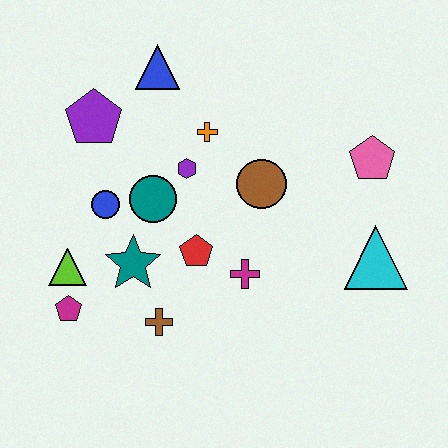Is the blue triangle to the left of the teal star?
No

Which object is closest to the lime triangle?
The magenta pentagon is closest to the lime triangle.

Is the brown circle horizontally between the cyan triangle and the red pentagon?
Yes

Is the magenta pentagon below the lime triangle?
Yes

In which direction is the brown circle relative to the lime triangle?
The brown circle is to the right of the lime triangle.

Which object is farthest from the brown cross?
The pink pentagon is farthest from the brown cross.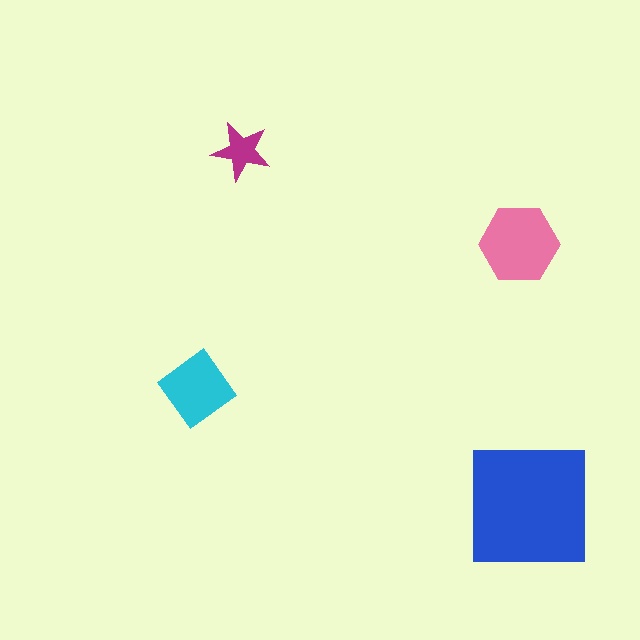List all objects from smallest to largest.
The magenta star, the cyan diamond, the pink hexagon, the blue square.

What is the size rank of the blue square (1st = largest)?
1st.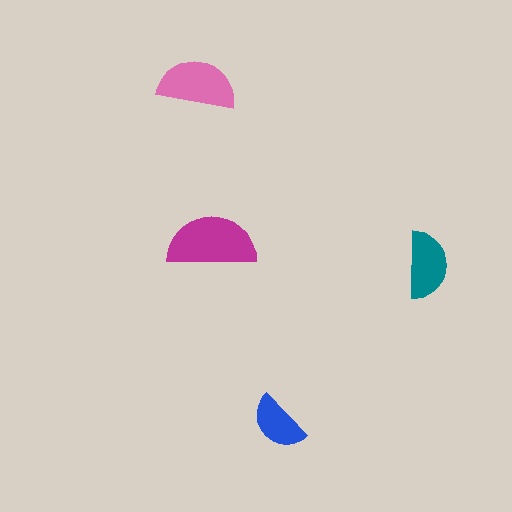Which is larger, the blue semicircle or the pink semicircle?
The pink one.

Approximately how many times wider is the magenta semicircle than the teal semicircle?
About 1.5 times wider.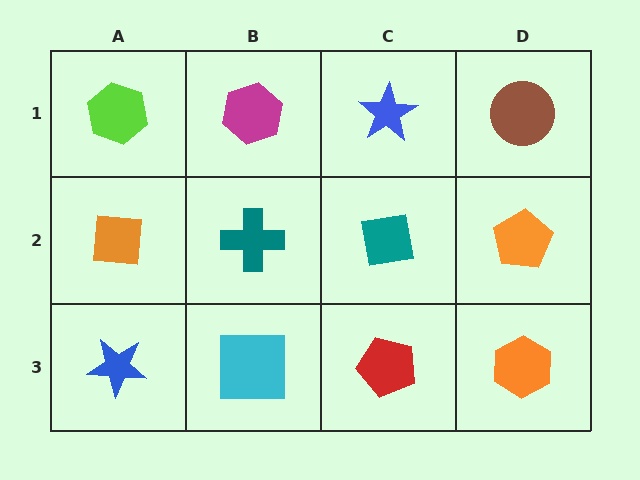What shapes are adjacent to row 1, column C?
A teal square (row 2, column C), a magenta hexagon (row 1, column B), a brown circle (row 1, column D).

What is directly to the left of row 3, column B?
A blue star.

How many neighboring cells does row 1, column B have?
3.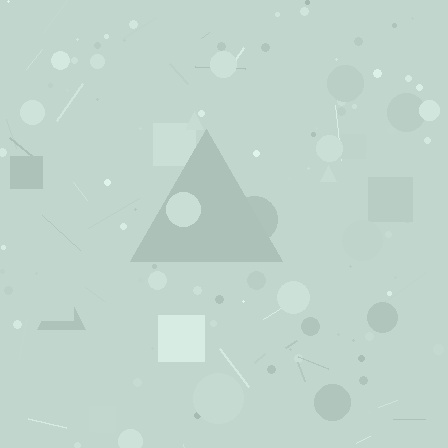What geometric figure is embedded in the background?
A triangle is embedded in the background.